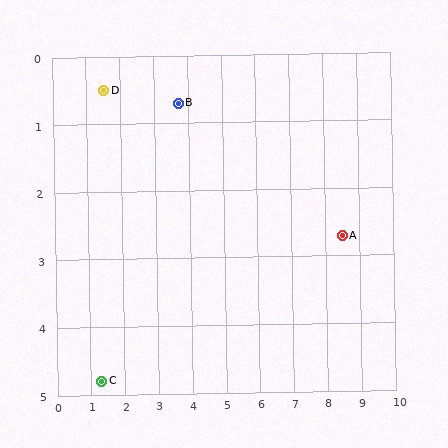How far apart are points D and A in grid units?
Points D and A are about 7.3 grid units apart.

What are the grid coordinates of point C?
Point C is at approximately (1.3, 4.8).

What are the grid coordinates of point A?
Point A is at approximately (8.5, 2.7).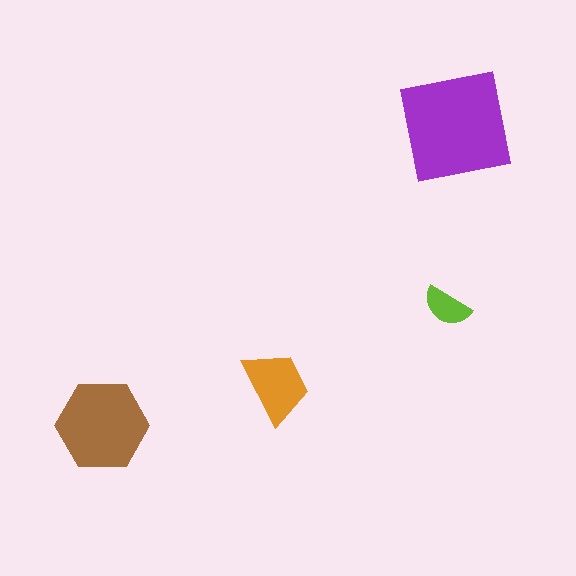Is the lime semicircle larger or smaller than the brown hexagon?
Smaller.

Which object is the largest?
The purple square.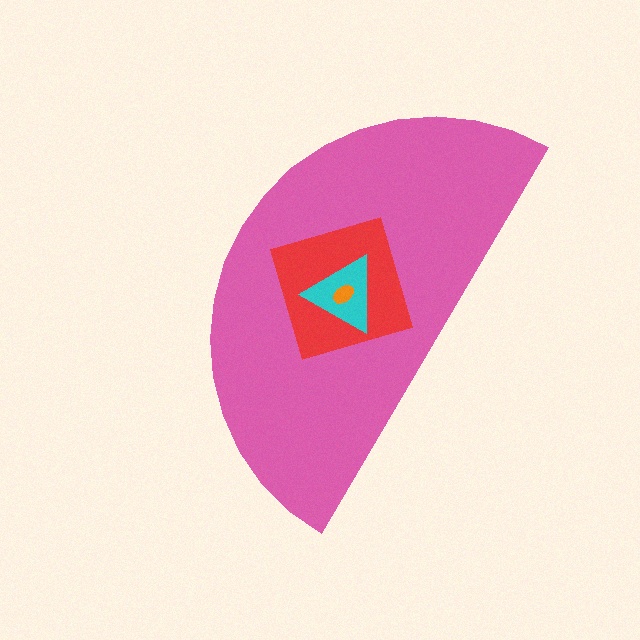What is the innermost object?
The orange ellipse.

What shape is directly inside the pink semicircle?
The red square.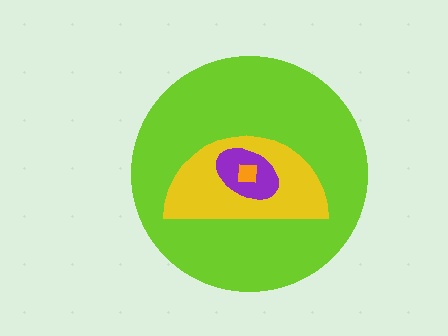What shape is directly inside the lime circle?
The yellow semicircle.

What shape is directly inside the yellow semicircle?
The purple ellipse.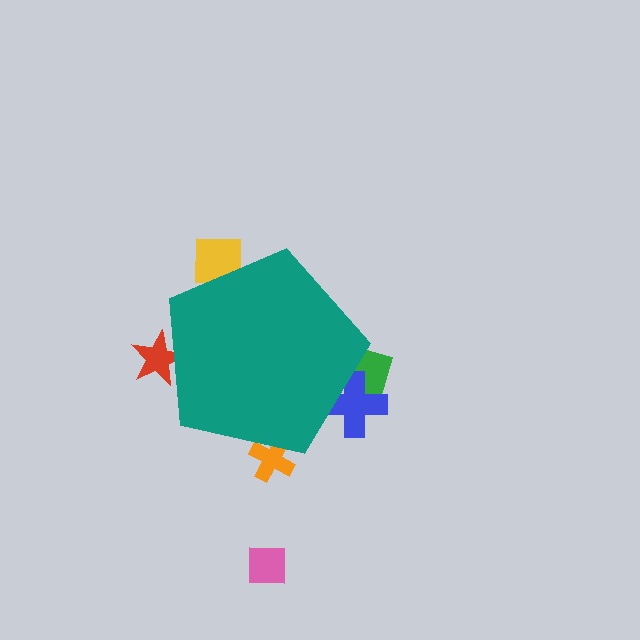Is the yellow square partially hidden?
Yes, the yellow square is partially hidden behind the teal pentagon.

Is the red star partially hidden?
Yes, the red star is partially hidden behind the teal pentagon.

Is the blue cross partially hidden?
Yes, the blue cross is partially hidden behind the teal pentagon.